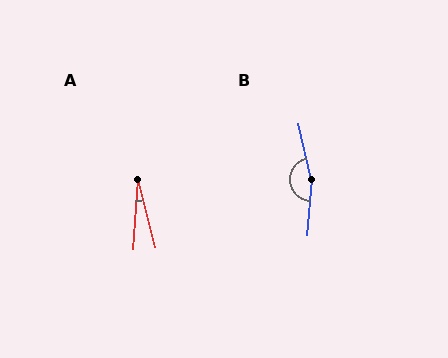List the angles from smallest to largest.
A (18°), B (163°).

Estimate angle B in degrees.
Approximately 163 degrees.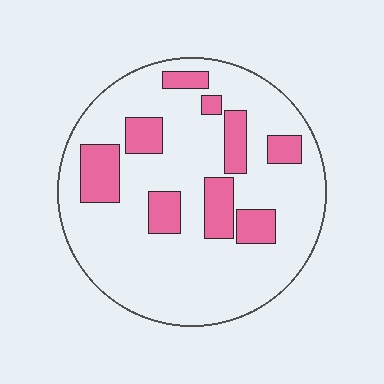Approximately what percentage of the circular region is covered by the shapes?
Approximately 20%.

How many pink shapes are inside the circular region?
9.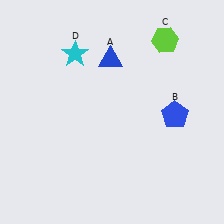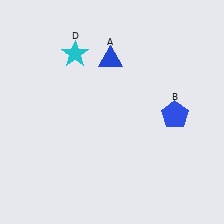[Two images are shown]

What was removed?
The lime hexagon (C) was removed in Image 2.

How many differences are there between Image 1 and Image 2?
There is 1 difference between the two images.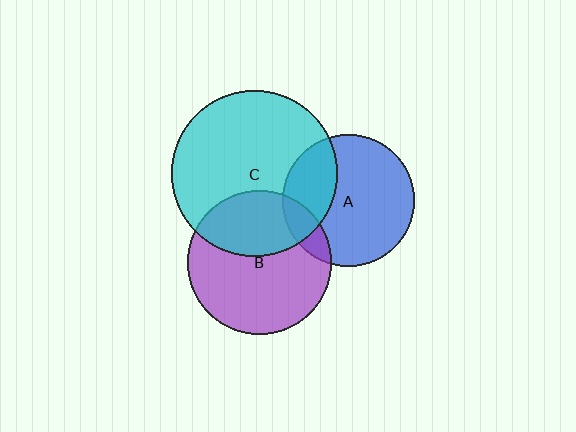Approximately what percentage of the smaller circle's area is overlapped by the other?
Approximately 30%.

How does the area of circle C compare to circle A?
Approximately 1.6 times.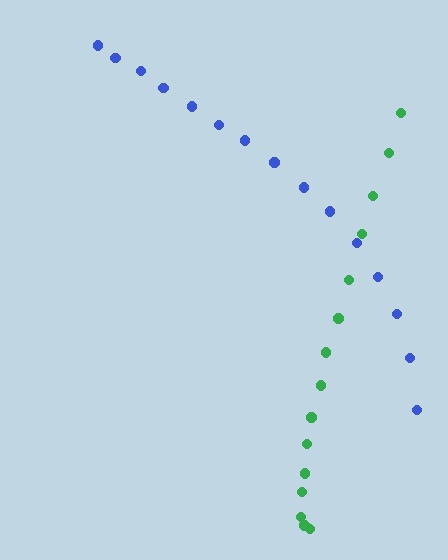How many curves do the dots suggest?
There are 2 distinct paths.